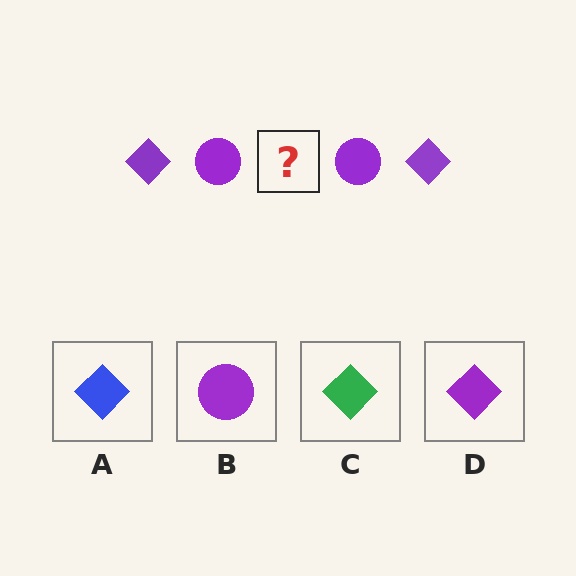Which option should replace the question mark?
Option D.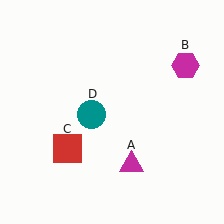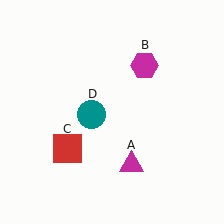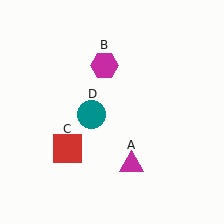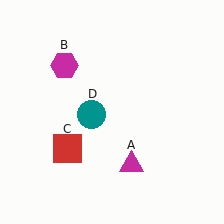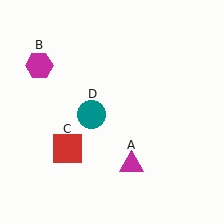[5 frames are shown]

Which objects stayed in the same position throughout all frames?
Magenta triangle (object A) and red square (object C) and teal circle (object D) remained stationary.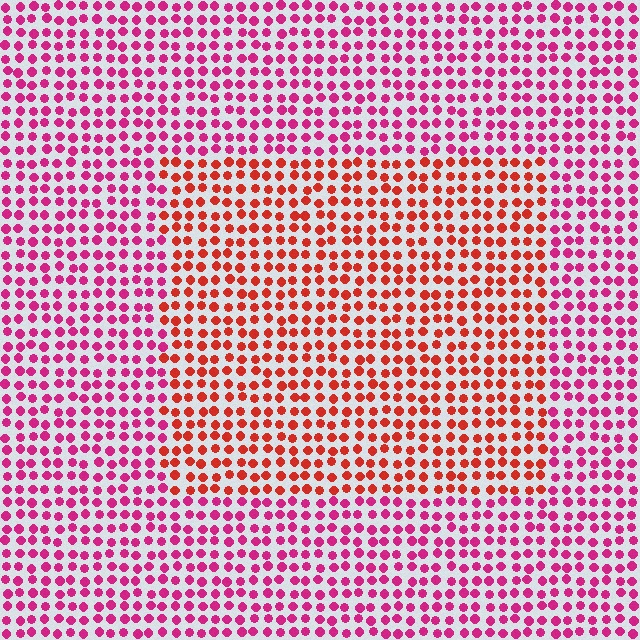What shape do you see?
I see a rectangle.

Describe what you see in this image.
The image is filled with small magenta elements in a uniform arrangement. A rectangle-shaped region is visible where the elements are tinted to a slightly different hue, forming a subtle color boundary.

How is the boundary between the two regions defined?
The boundary is defined purely by a slight shift in hue (about 37 degrees). Spacing, size, and orientation are identical on both sides.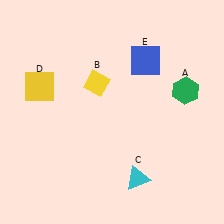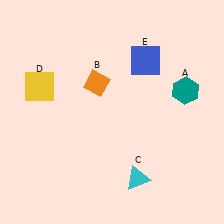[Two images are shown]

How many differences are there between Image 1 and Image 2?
There are 2 differences between the two images.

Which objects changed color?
A changed from green to teal. B changed from yellow to orange.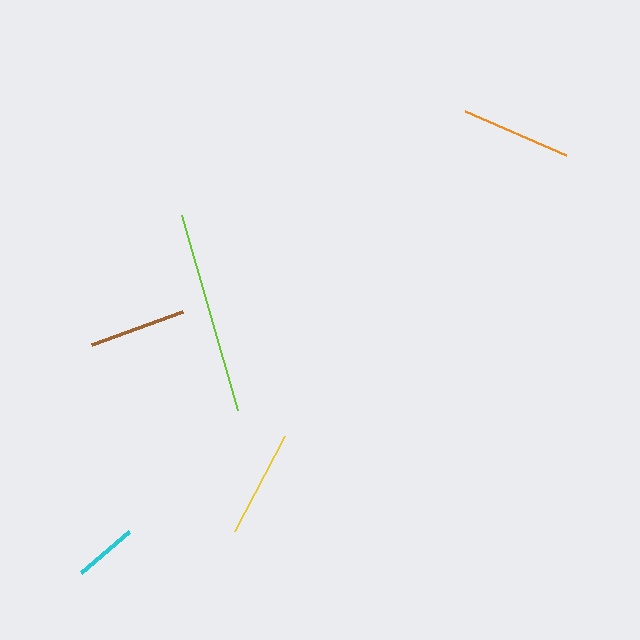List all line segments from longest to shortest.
From longest to shortest: lime, orange, yellow, brown, cyan.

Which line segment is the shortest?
The cyan line is the shortest at approximately 62 pixels.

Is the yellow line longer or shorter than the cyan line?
The yellow line is longer than the cyan line.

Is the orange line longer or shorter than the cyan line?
The orange line is longer than the cyan line.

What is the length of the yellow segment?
The yellow segment is approximately 107 pixels long.